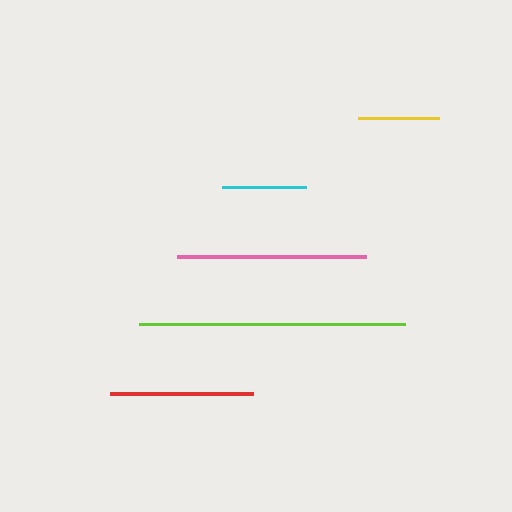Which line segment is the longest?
The lime line is the longest at approximately 266 pixels.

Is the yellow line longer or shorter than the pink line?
The pink line is longer than the yellow line.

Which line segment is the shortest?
The yellow line is the shortest at approximately 81 pixels.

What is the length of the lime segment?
The lime segment is approximately 266 pixels long.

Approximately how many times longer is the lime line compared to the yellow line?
The lime line is approximately 3.3 times the length of the yellow line.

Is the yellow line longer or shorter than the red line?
The red line is longer than the yellow line.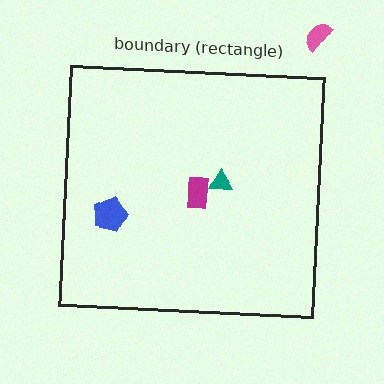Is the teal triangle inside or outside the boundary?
Inside.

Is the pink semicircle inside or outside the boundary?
Outside.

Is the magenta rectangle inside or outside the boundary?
Inside.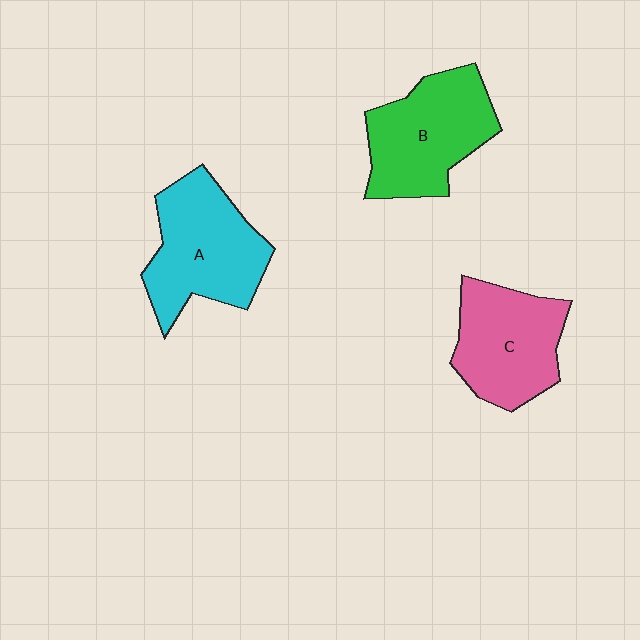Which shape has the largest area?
Shape A (cyan).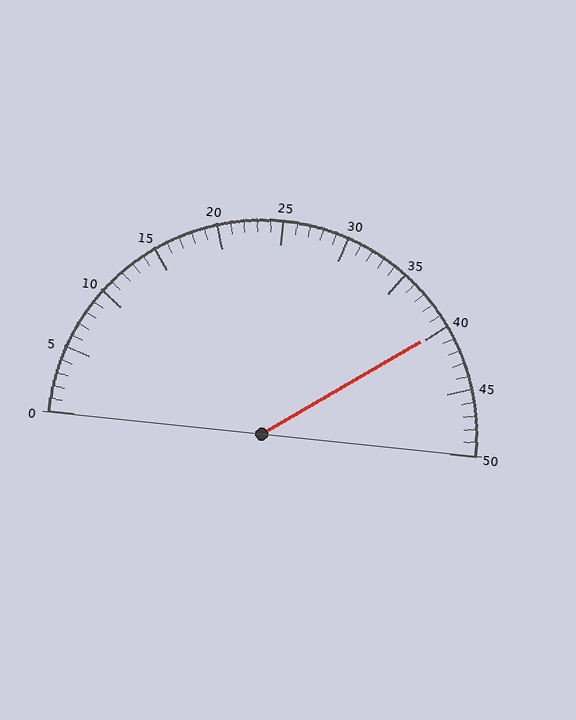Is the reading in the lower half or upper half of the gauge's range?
The reading is in the upper half of the range (0 to 50).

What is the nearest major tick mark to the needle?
The nearest major tick mark is 40.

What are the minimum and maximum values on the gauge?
The gauge ranges from 0 to 50.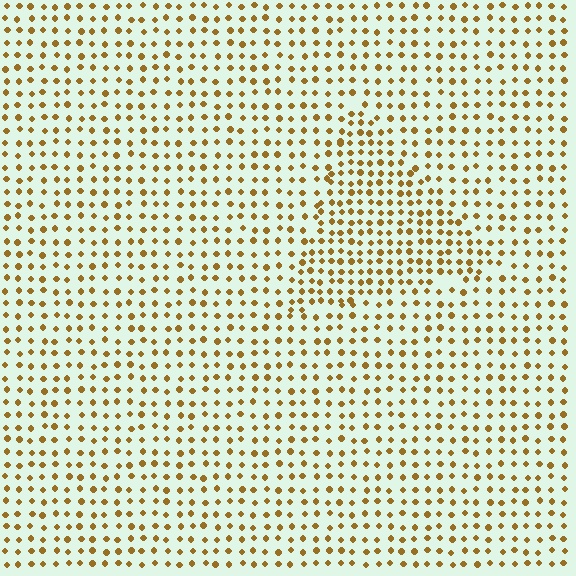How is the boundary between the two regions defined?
The boundary is defined by a change in element density (approximately 1.6x ratio). All elements are the same color, size, and shape.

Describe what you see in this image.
The image contains small brown elements arranged at two different densities. A triangle-shaped region is visible where the elements are more densely packed than the surrounding area.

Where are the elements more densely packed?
The elements are more densely packed inside the triangle boundary.